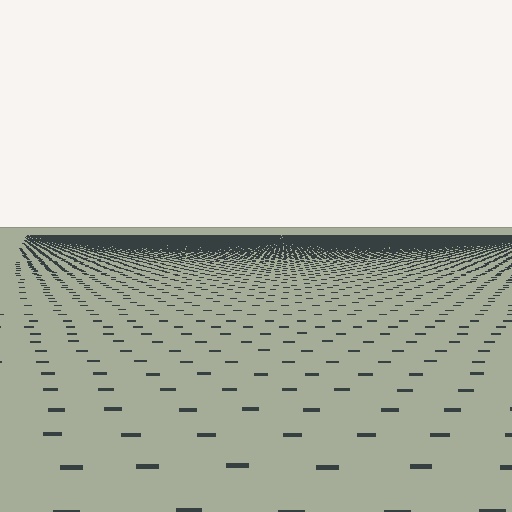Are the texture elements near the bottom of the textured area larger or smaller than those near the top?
Larger. Near the bottom, elements are closer to the viewer and appear at a bigger on-screen size.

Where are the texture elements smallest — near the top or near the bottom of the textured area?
Near the top.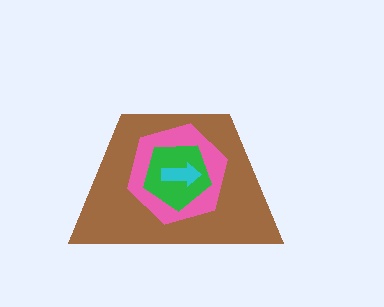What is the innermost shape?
The cyan arrow.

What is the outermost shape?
The brown trapezoid.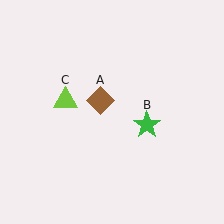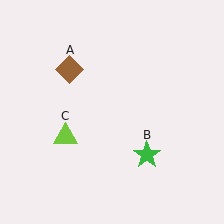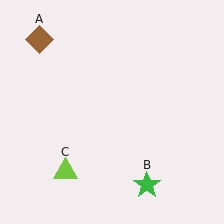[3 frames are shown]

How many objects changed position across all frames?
3 objects changed position: brown diamond (object A), green star (object B), lime triangle (object C).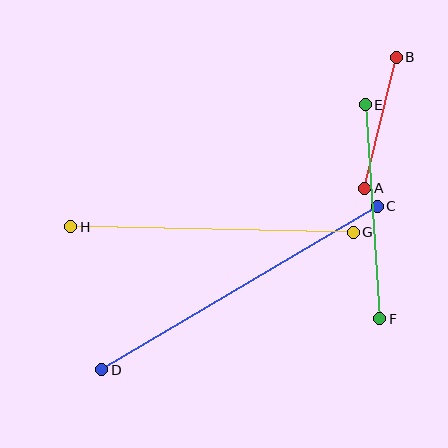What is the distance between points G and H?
The distance is approximately 282 pixels.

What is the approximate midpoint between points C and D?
The midpoint is at approximately (239, 288) pixels.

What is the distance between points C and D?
The distance is approximately 321 pixels.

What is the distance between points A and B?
The distance is approximately 134 pixels.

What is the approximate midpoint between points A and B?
The midpoint is at approximately (381, 123) pixels.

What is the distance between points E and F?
The distance is approximately 214 pixels.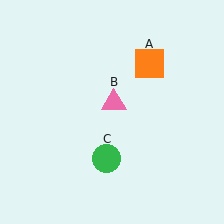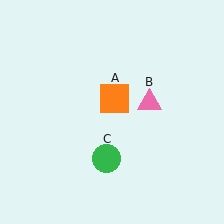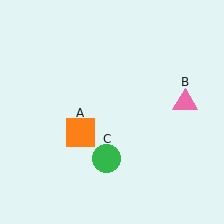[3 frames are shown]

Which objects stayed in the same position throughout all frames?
Green circle (object C) remained stationary.